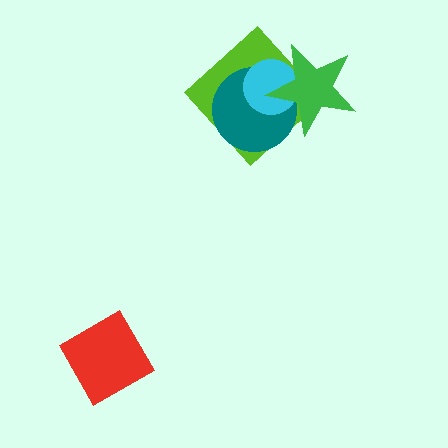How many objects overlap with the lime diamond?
3 objects overlap with the lime diamond.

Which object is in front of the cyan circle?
The green star is in front of the cyan circle.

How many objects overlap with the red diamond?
0 objects overlap with the red diamond.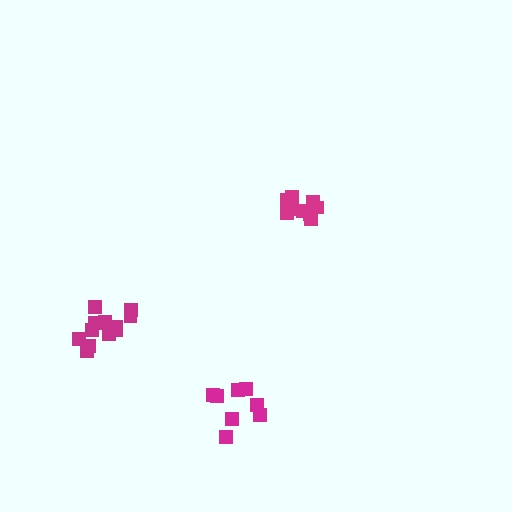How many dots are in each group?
Group 1: 12 dots, Group 2: 9 dots, Group 3: 8 dots (29 total).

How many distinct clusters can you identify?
There are 3 distinct clusters.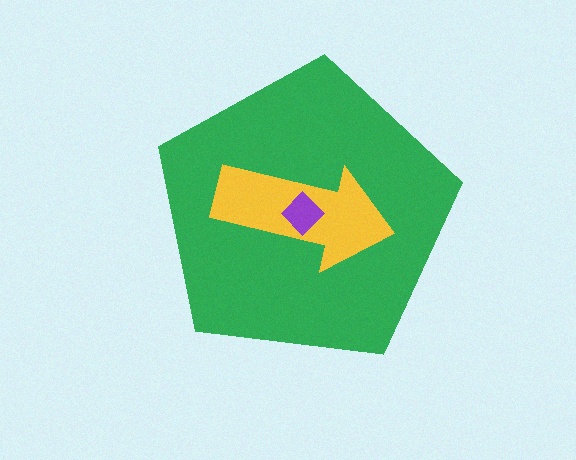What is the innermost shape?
The purple diamond.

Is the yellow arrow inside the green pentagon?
Yes.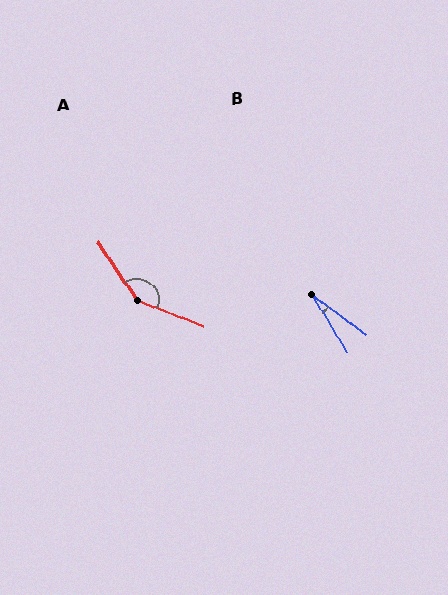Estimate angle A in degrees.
Approximately 145 degrees.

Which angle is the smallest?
B, at approximately 23 degrees.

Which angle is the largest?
A, at approximately 145 degrees.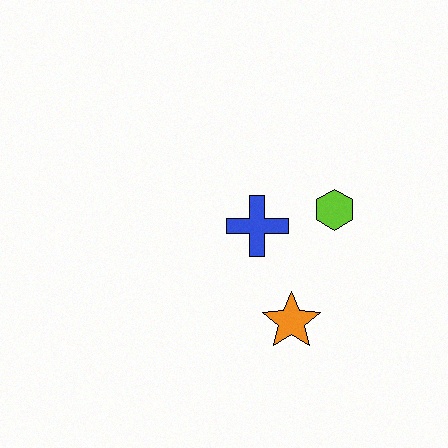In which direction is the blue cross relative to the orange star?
The blue cross is above the orange star.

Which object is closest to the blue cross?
The lime hexagon is closest to the blue cross.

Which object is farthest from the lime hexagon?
The orange star is farthest from the lime hexagon.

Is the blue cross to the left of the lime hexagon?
Yes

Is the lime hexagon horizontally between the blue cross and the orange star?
No